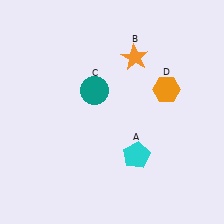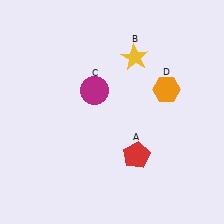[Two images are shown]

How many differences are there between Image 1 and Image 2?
There are 3 differences between the two images.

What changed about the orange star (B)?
In Image 1, B is orange. In Image 2, it changed to yellow.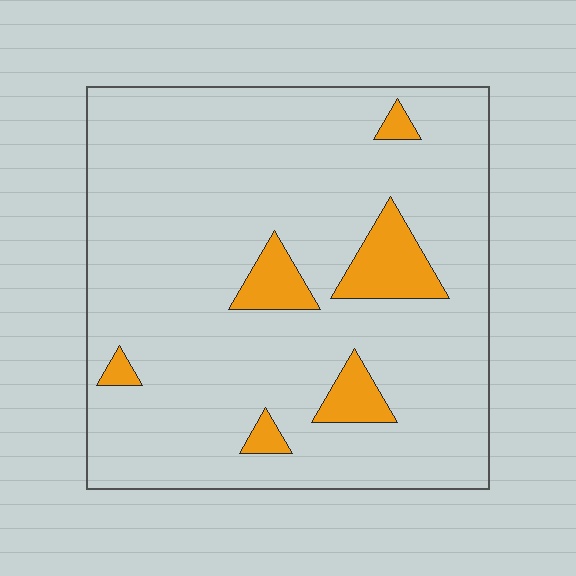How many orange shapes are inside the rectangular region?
6.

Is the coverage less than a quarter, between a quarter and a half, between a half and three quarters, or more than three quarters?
Less than a quarter.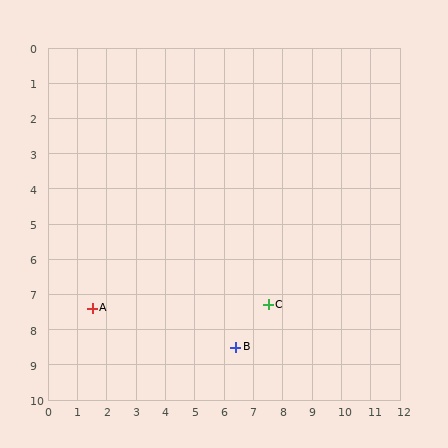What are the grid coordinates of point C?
Point C is at approximately (7.5, 7.3).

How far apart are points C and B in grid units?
Points C and B are about 1.6 grid units apart.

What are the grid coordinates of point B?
Point B is at approximately (6.4, 8.5).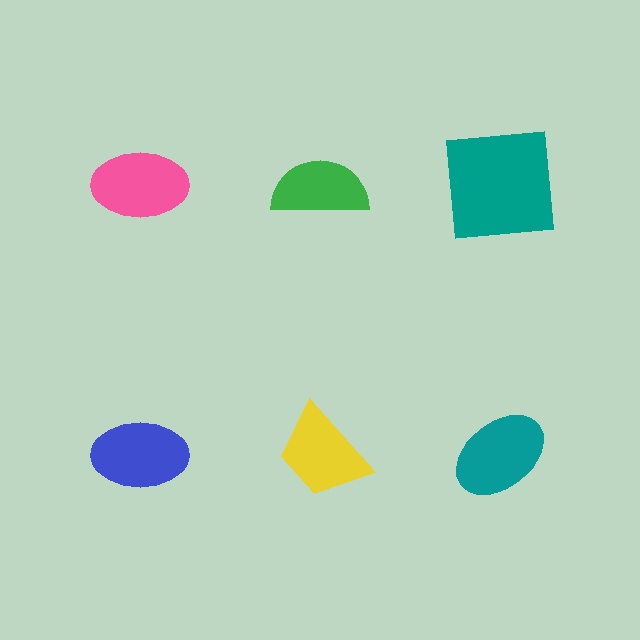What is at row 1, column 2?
A green semicircle.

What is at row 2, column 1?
A blue ellipse.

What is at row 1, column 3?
A teal square.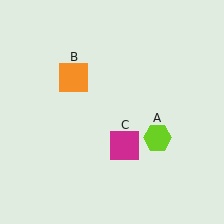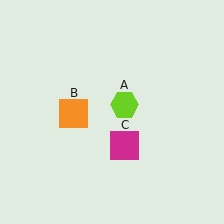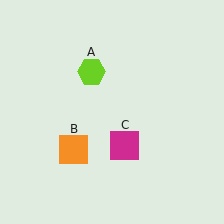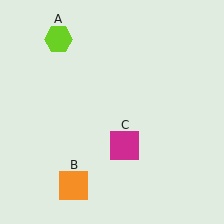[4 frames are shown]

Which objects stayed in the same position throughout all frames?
Magenta square (object C) remained stationary.